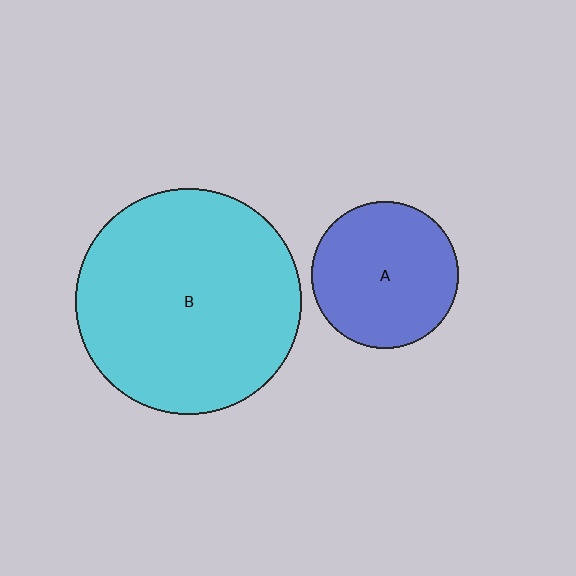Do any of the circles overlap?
No, none of the circles overlap.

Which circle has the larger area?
Circle B (cyan).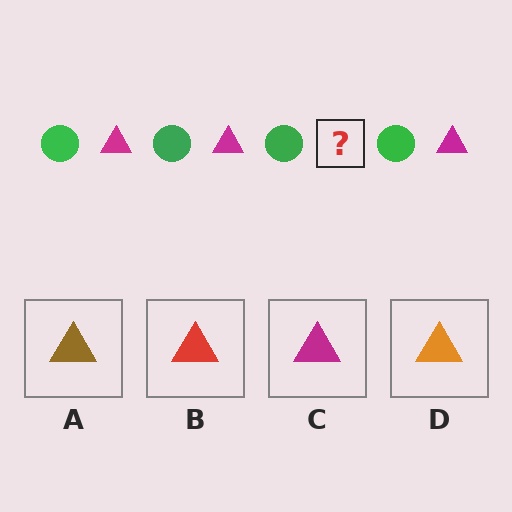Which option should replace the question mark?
Option C.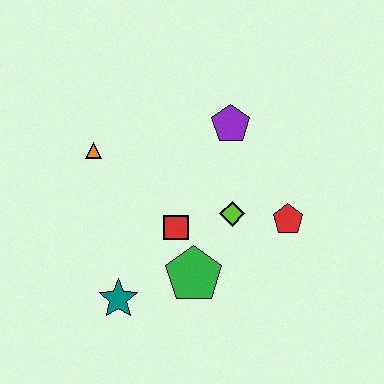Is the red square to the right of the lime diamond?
No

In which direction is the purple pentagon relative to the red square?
The purple pentagon is above the red square.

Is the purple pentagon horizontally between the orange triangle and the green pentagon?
No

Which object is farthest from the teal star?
The purple pentagon is farthest from the teal star.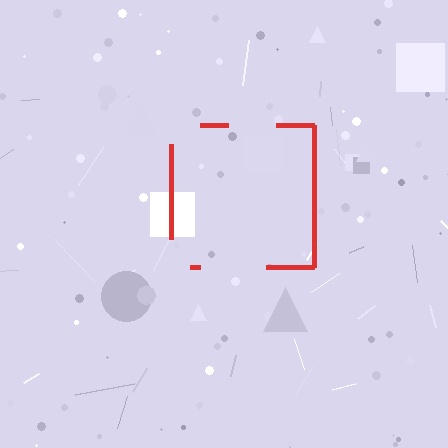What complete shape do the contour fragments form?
The contour fragments form a square.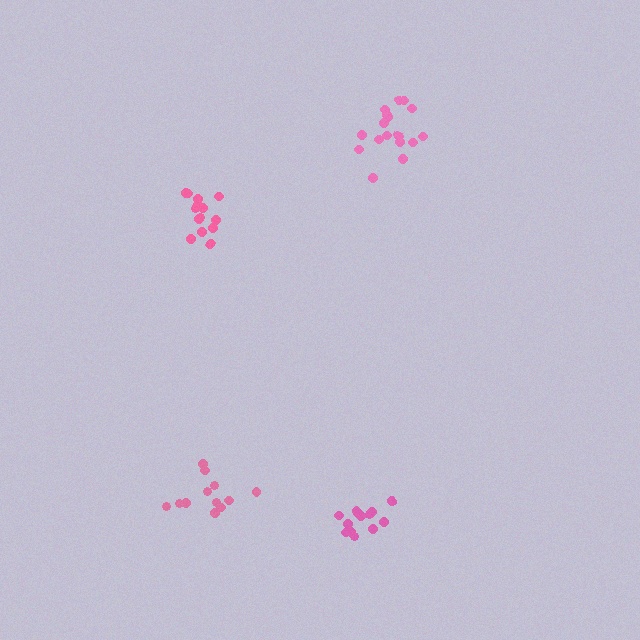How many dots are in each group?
Group 1: 12 dots, Group 2: 14 dots, Group 3: 18 dots, Group 4: 13 dots (57 total).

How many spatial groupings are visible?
There are 4 spatial groupings.